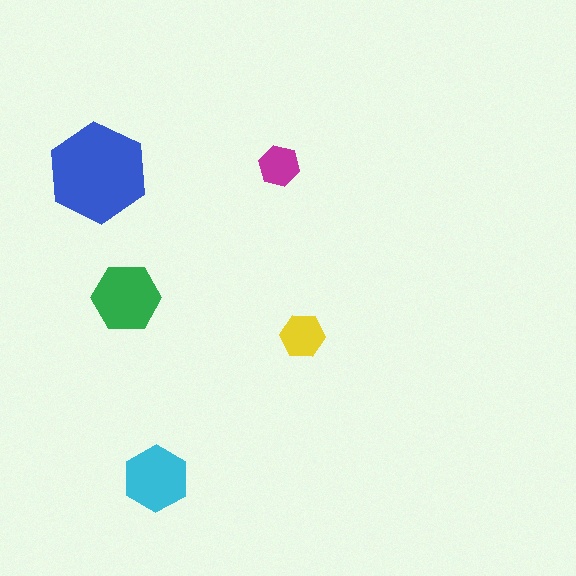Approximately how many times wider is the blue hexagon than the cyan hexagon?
About 1.5 times wider.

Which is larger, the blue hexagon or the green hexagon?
The blue one.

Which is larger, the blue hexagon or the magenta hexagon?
The blue one.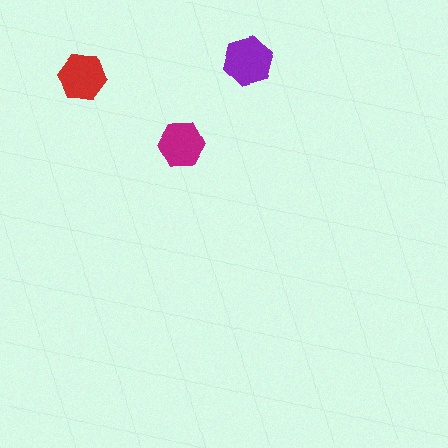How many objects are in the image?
There are 3 objects in the image.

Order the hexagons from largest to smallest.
the purple one, the red one, the magenta one.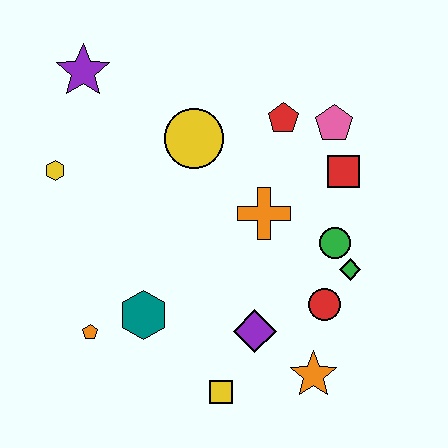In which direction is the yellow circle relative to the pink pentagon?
The yellow circle is to the left of the pink pentagon.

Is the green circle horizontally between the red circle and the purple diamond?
No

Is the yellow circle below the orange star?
No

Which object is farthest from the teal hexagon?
The pink pentagon is farthest from the teal hexagon.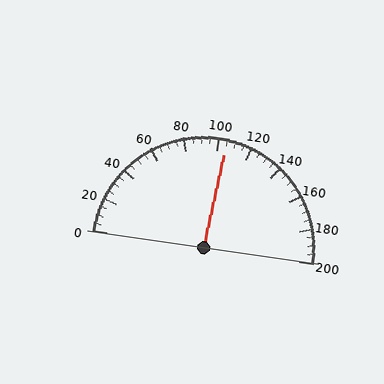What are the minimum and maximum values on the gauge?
The gauge ranges from 0 to 200.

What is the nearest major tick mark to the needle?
The nearest major tick mark is 100.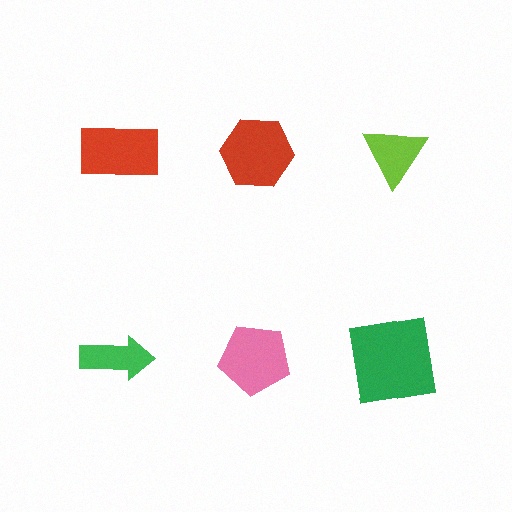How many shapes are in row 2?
3 shapes.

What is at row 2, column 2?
A pink pentagon.